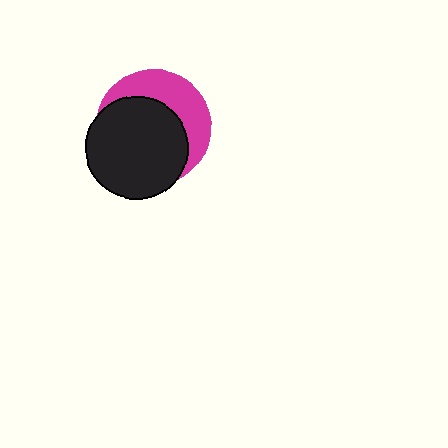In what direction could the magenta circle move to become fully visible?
The magenta circle could move toward the upper-right. That would shift it out from behind the black circle entirely.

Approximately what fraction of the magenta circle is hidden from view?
Roughly 62% of the magenta circle is hidden behind the black circle.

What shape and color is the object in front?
The object in front is a black circle.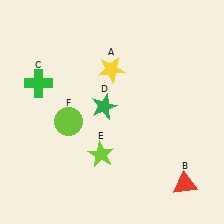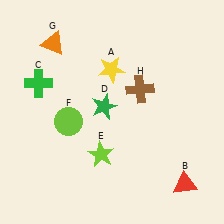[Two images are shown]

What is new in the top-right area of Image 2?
A brown cross (H) was added in the top-right area of Image 2.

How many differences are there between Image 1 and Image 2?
There are 2 differences between the two images.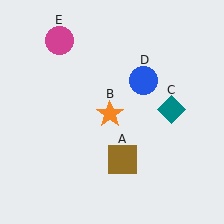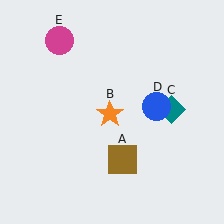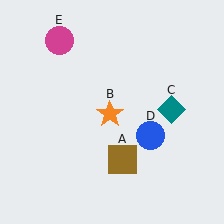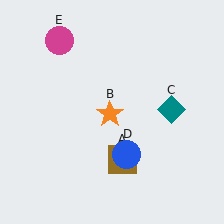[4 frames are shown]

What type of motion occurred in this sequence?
The blue circle (object D) rotated clockwise around the center of the scene.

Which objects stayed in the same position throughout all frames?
Brown square (object A) and orange star (object B) and teal diamond (object C) and magenta circle (object E) remained stationary.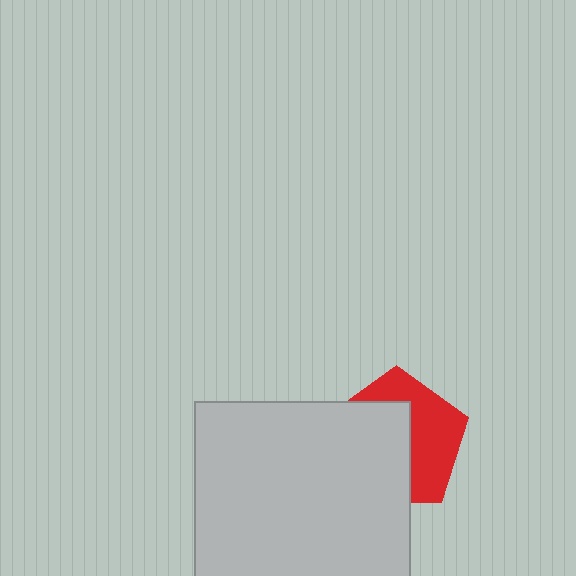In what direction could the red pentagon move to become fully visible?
The red pentagon could move toward the upper-right. That would shift it out from behind the light gray square entirely.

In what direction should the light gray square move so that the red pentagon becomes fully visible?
The light gray square should move toward the lower-left. That is the shortest direction to clear the overlap and leave the red pentagon fully visible.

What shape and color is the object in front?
The object in front is a light gray square.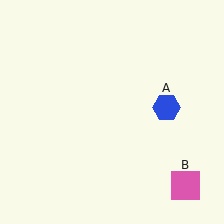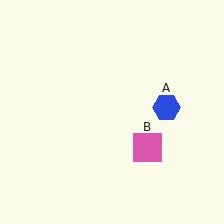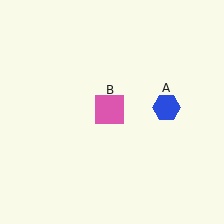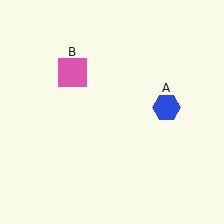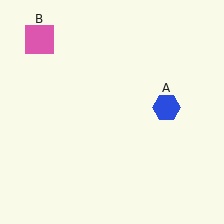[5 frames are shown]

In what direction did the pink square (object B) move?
The pink square (object B) moved up and to the left.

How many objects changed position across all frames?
1 object changed position: pink square (object B).